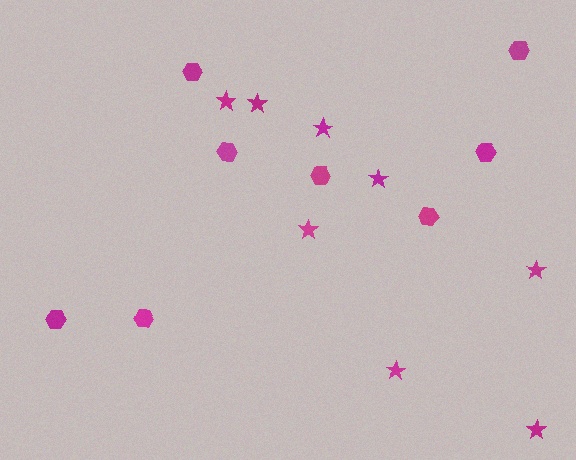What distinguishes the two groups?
There are 2 groups: one group of hexagons (8) and one group of stars (8).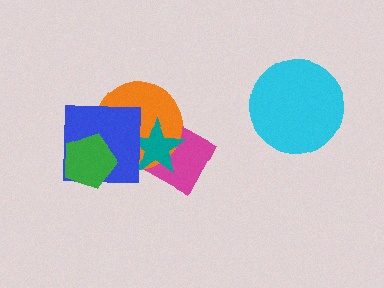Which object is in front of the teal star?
The blue square is in front of the teal star.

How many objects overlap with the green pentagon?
2 objects overlap with the green pentagon.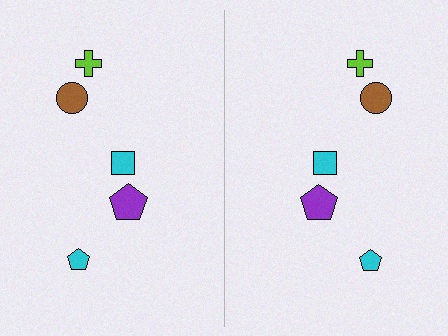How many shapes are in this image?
There are 10 shapes in this image.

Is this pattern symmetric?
Yes, this pattern has bilateral (reflection) symmetry.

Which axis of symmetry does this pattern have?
The pattern has a vertical axis of symmetry running through the center of the image.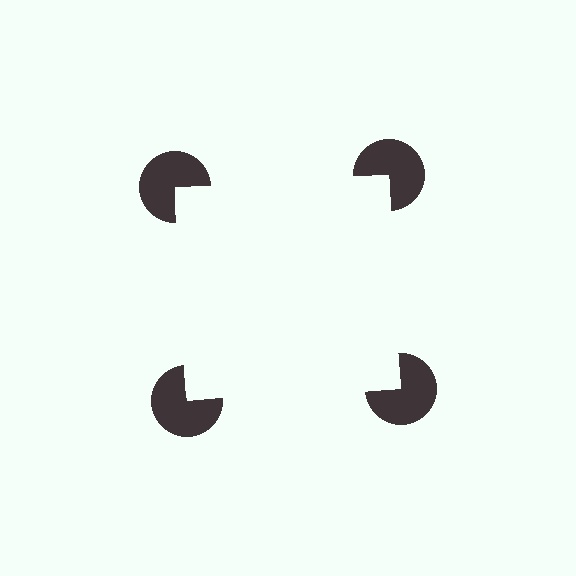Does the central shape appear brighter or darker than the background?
It typically appears slightly brighter than the background, even though no actual brightness change is drawn.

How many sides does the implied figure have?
4 sides.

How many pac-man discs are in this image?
There are 4 — one at each vertex of the illusory square.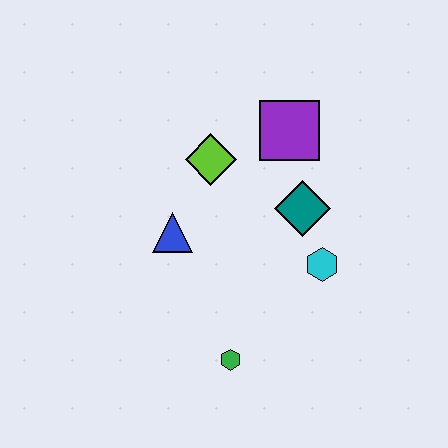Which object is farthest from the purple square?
The green hexagon is farthest from the purple square.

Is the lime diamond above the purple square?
No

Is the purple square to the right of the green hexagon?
Yes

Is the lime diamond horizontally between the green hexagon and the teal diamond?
No